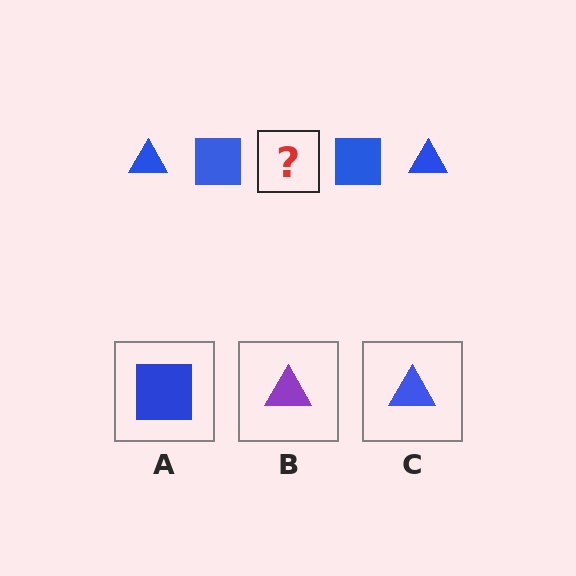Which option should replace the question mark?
Option C.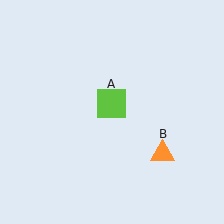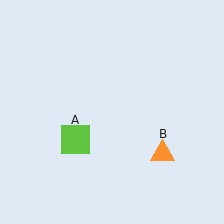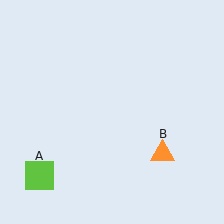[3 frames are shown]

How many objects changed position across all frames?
1 object changed position: lime square (object A).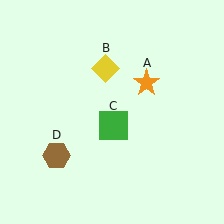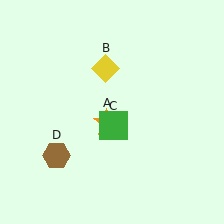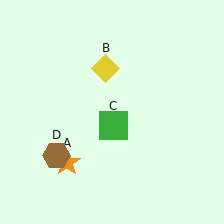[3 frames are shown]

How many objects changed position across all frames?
1 object changed position: orange star (object A).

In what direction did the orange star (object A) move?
The orange star (object A) moved down and to the left.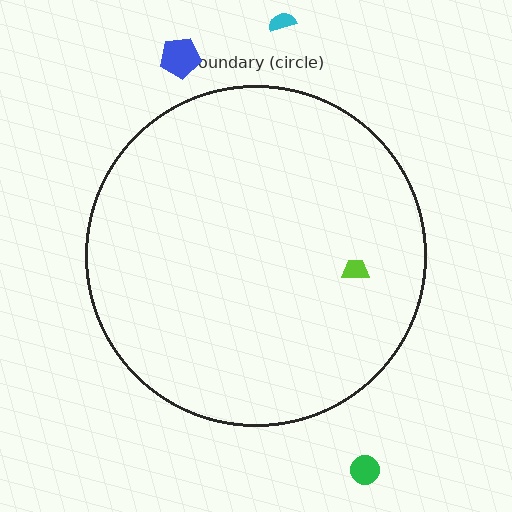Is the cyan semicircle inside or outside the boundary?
Outside.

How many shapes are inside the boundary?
1 inside, 3 outside.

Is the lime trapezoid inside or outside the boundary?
Inside.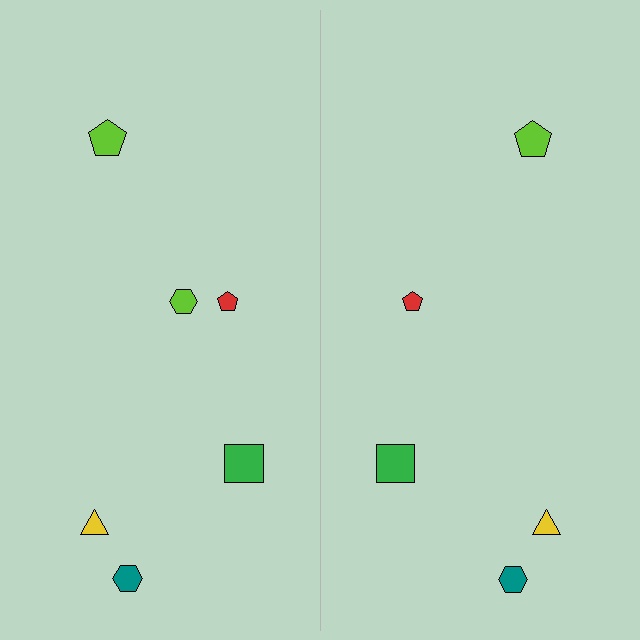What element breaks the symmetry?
A lime hexagon is missing from the right side.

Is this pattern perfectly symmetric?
No, the pattern is not perfectly symmetric. A lime hexagon is missing from the right side.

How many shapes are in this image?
There are 11 shapes in this image.